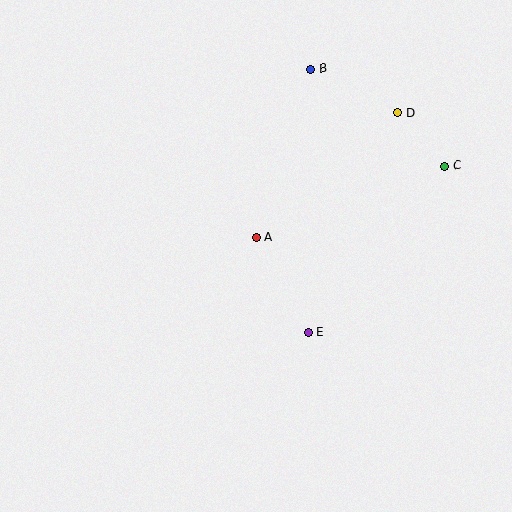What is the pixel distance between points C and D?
The distance between C and D is 71 pixels.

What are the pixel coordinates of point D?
Point D is at (398, 113).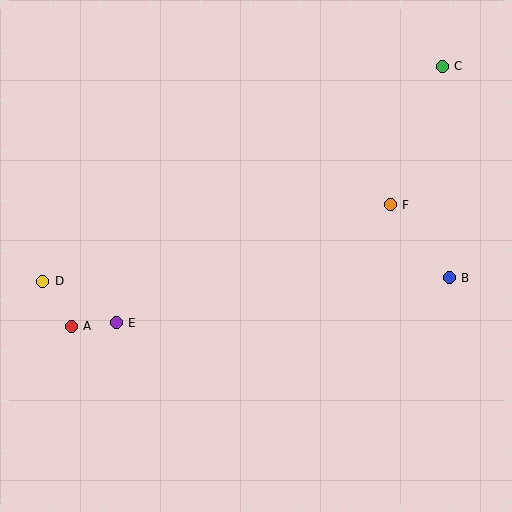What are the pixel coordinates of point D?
Point D is at (43, 281).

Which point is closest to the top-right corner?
Point C is closest to the top-right corner.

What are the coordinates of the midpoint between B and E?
The midpoint between B and E is at (283, 300).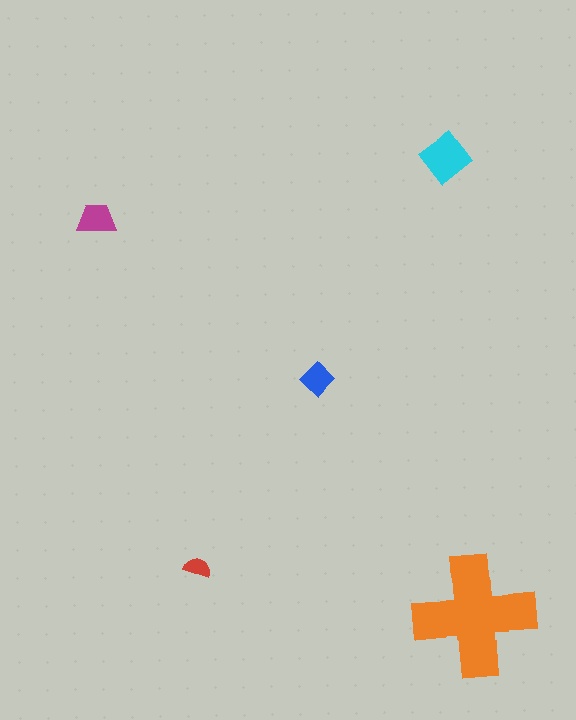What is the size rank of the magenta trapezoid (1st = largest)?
3rd.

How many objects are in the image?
There are 5 objects in the image.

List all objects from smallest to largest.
The red semicircle, the blue diamond, the magenta trapezoid, the cyan diamond, the orange cross.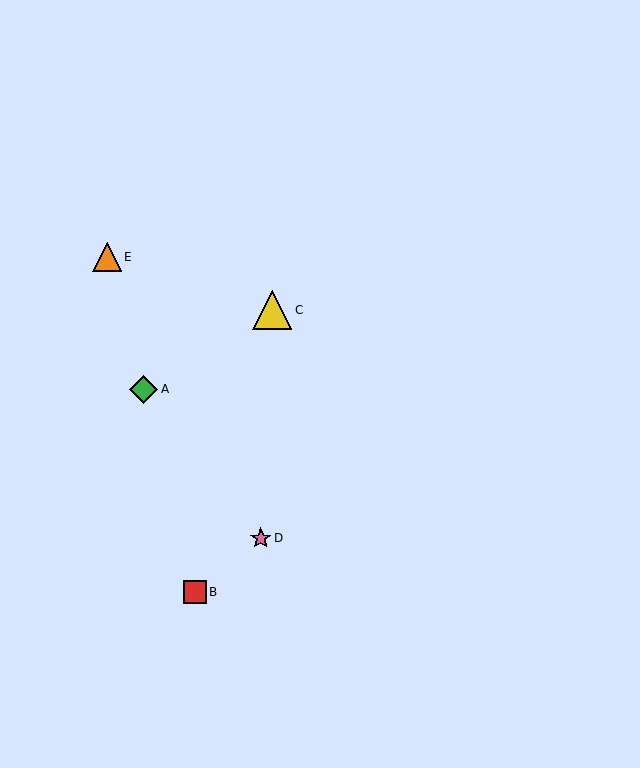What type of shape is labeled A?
Shape A is a green diamond.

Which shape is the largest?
The yellow triangle (labeled C) is the largest.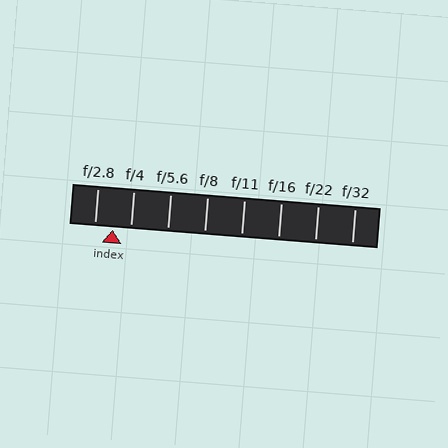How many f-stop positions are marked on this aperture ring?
There are 8 f-stop positions marked.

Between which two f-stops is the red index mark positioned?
The index mark is between f/2.8 and f/4.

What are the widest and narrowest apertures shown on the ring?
The widest aperture shown is f/2.8 and the narrowest is f/32.